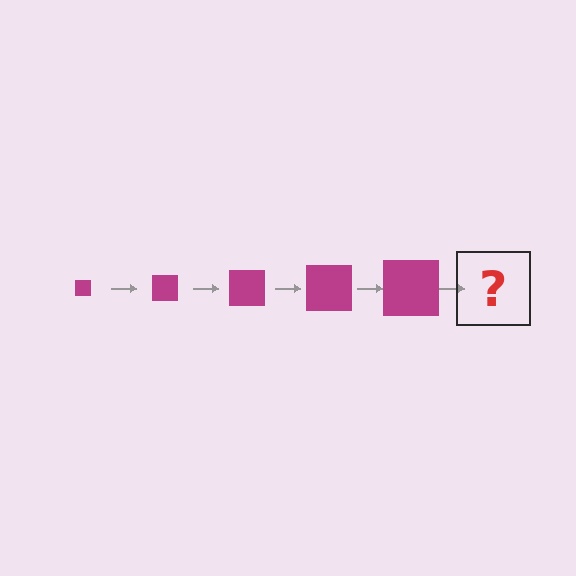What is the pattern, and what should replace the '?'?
The pattern is that the square gets progressively larger each step. The '?' should be a magenta square, larger than the previous one.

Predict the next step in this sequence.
The next step is a magenta square, larger than the previous one.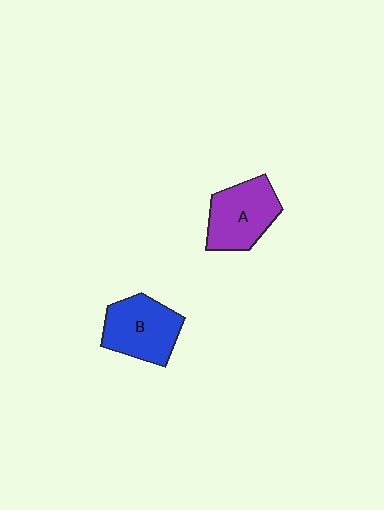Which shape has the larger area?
Shape B (blue).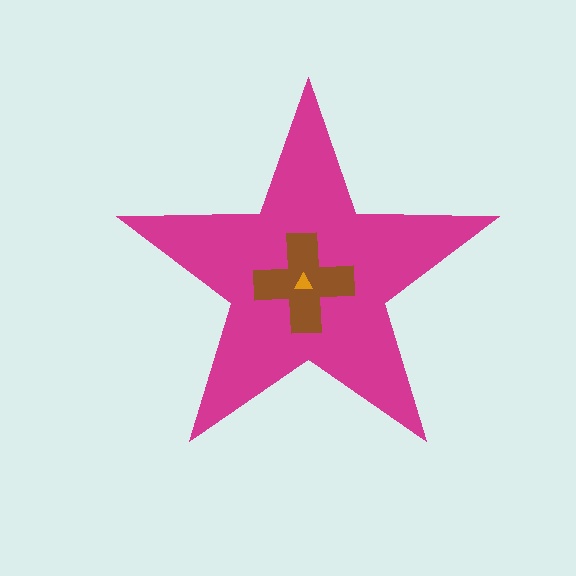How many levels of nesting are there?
3.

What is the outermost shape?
The magenta star.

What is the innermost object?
The orange triangle.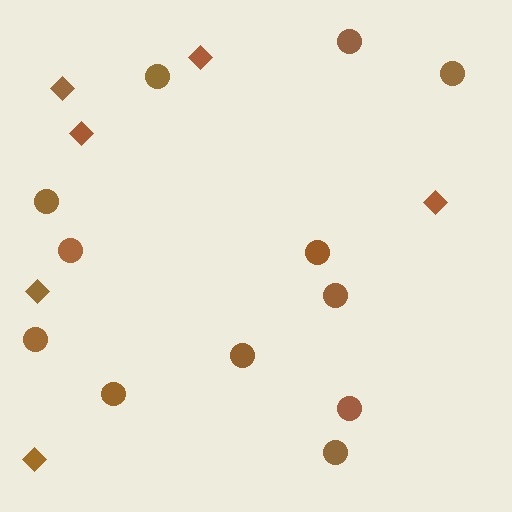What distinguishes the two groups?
There are 2 groups: one group of diamonds (6) and one group of circles (12).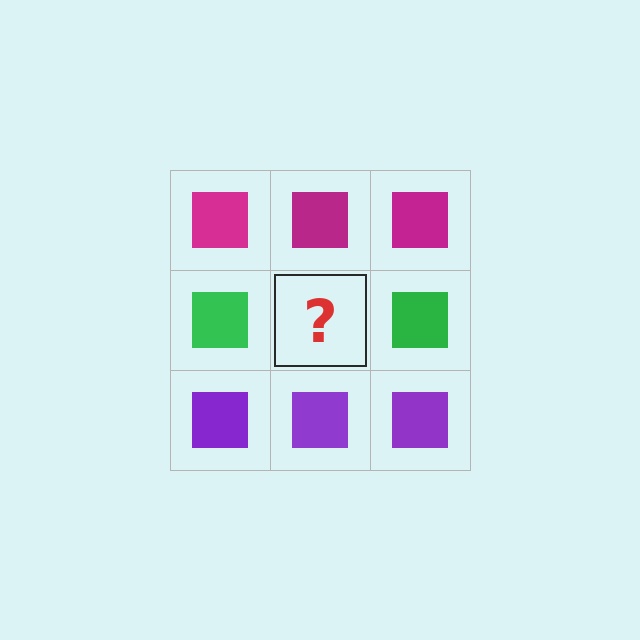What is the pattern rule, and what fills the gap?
The rule is that each row has a consistent color. The gap should be filled with a green square.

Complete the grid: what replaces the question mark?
The question mark should be replaced with a green square.